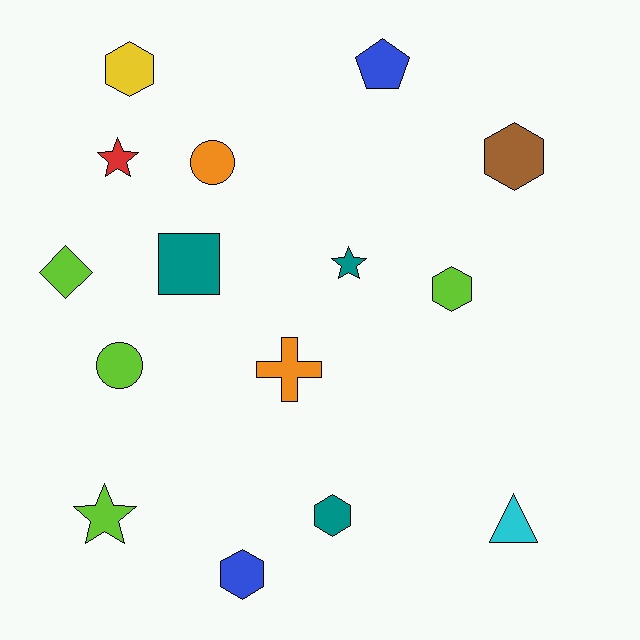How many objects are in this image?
There are 15 objects.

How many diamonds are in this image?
There is 1 diamond.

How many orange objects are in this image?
There are 2 orange objects.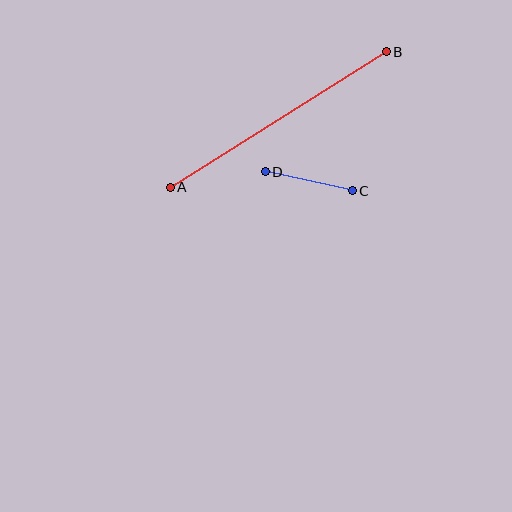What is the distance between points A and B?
The distance is approximately 255 pixels.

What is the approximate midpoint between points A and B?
The midpoint is at approximately (278, 120) pixels.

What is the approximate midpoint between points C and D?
The midpoint is at approximately (309, 181) pixels.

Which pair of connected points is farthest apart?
Points A and B are farthest apart.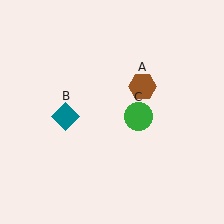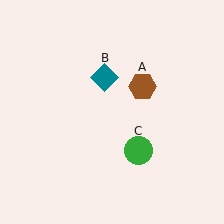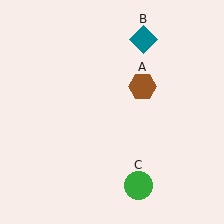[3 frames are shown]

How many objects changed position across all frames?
2 objects changed position: teal diamond (object B), green circle (object C).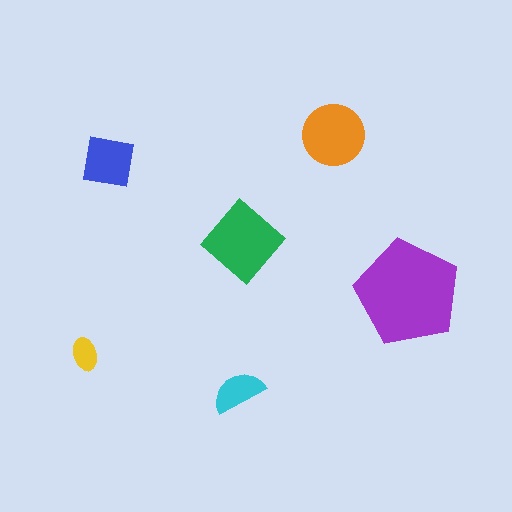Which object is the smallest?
The yellow ellipse.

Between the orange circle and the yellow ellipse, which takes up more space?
The orange circle.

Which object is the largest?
The purple pentagon.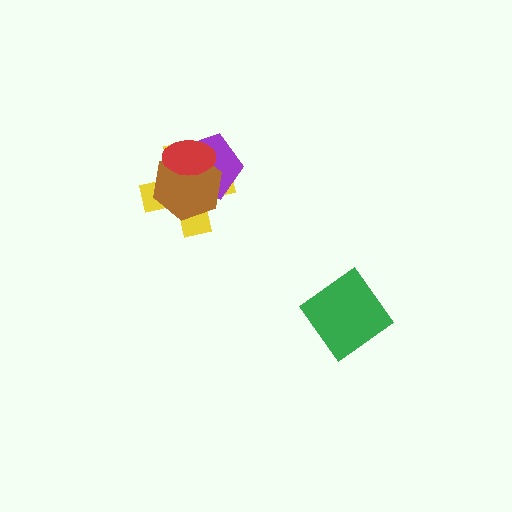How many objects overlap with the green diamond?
0 objects overlap with the green diamond.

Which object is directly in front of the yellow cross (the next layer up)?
The purple pentagon is directly in front of the yellow cross.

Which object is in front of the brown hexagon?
The red ellipse is in front of the brown hexagon.